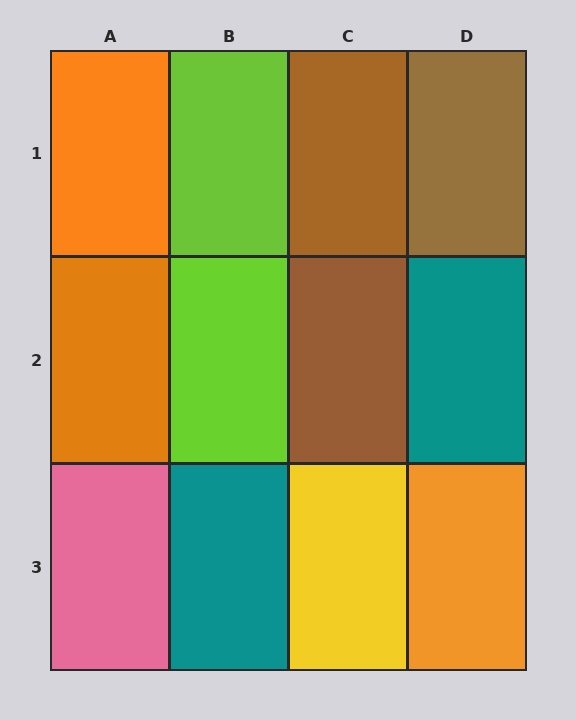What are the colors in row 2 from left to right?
Orange, lime, brown, teal.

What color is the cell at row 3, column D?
Orange.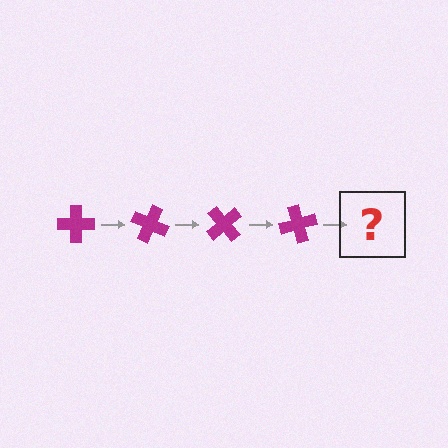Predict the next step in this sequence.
The next step is a magenta cross rotated 100 degrees.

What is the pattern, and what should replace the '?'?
The pattern is that the cross rotates 25 degrees each step. The '?' should be a magenta cross rotated 100 degrees.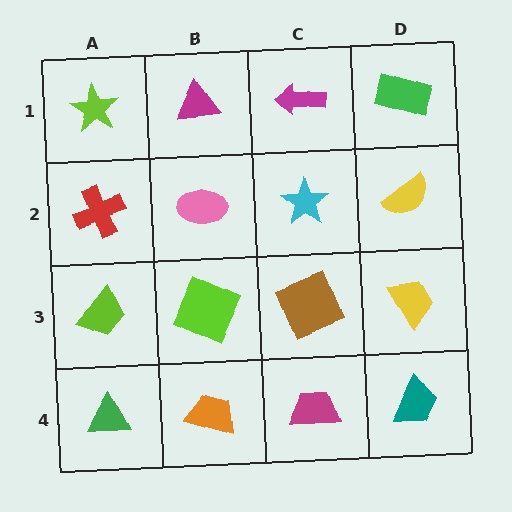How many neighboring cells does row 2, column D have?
3.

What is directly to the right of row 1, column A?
A magenta triangle.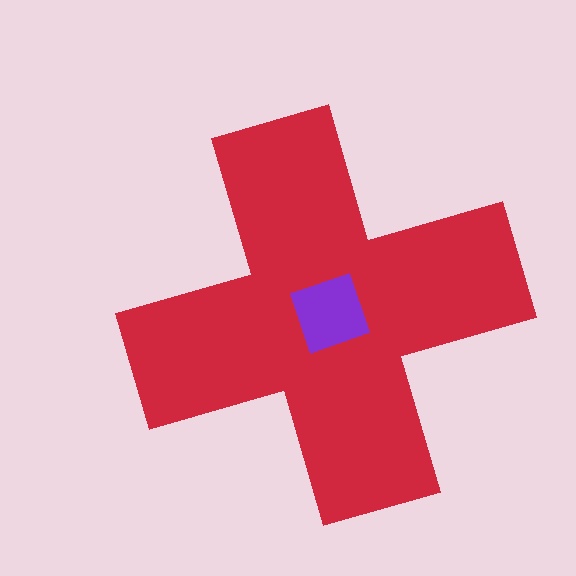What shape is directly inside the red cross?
The purple square.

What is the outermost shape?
The red cross.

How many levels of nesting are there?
2.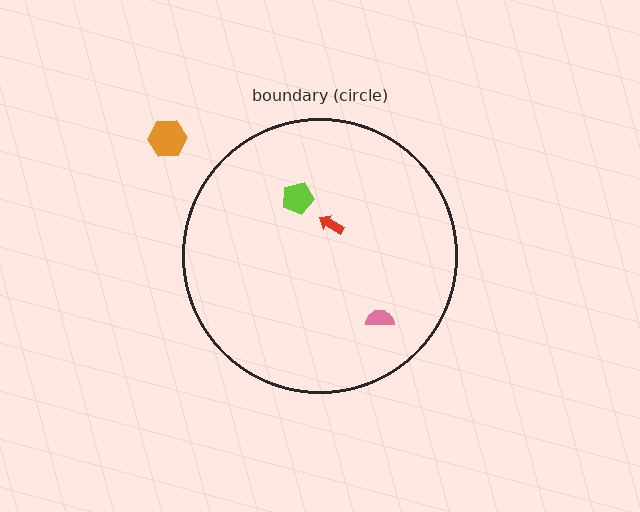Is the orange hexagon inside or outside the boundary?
Outside.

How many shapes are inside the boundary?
3 inside, 1 outside.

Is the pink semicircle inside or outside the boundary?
Inside.